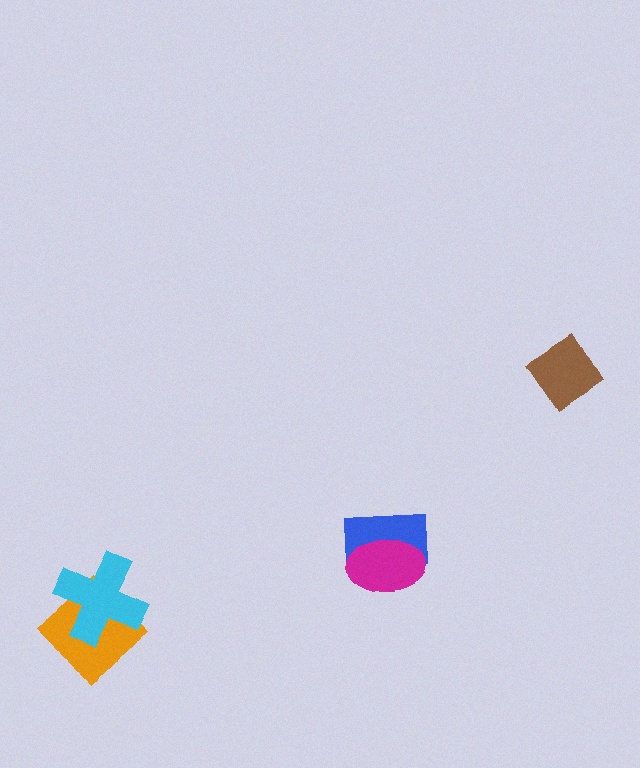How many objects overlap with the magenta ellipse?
1 object overlaps with the magenta ellipse.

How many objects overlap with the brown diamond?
0 objects overlap with the brown diamond.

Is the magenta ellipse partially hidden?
No, no other shape covers it.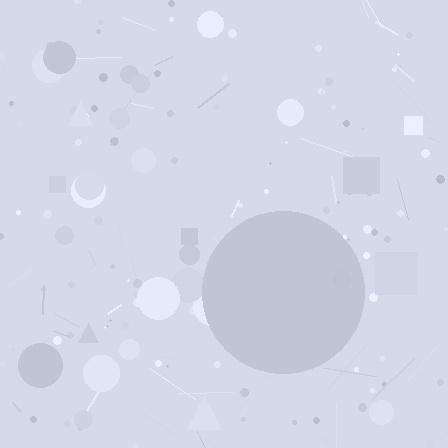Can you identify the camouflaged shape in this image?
The camouflaged shape is a circle.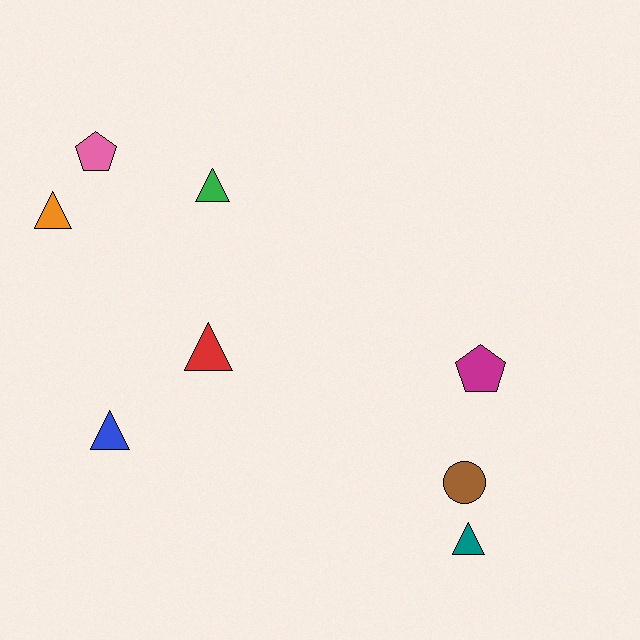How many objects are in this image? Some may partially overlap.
There are 8 objects.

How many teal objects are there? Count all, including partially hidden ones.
There is 1 teal object.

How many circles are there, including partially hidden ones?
There is 1 circle.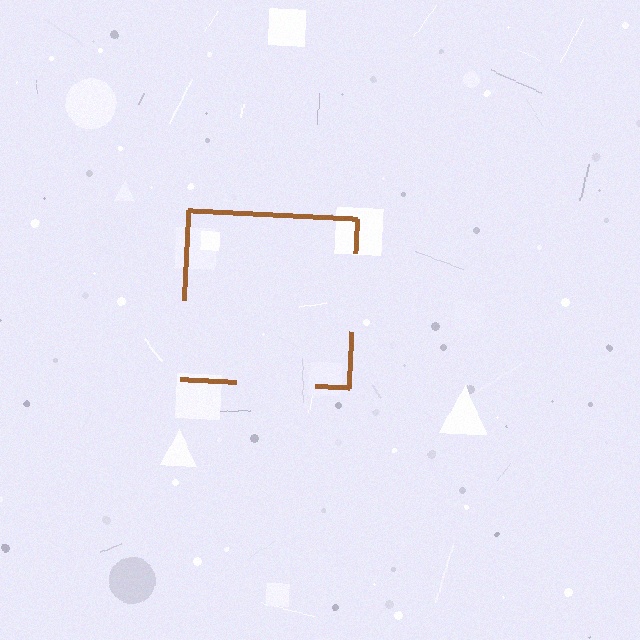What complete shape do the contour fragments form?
The contour fragments form a square.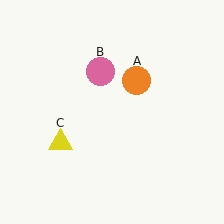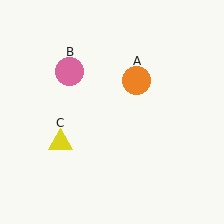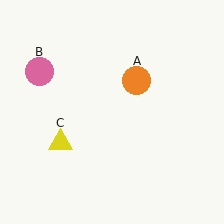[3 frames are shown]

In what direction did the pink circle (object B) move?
The pink circle (object B) moved left.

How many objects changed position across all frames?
1 object changed position: pink circle (object B).